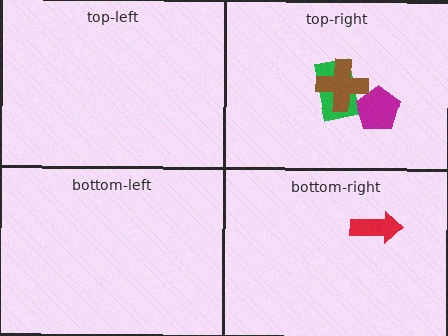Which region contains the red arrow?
The bottom-right region.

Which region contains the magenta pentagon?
The top-right region.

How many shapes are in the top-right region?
3.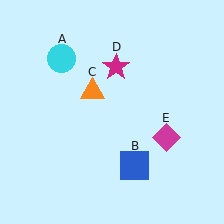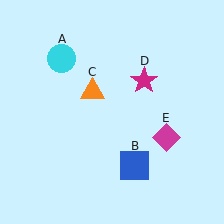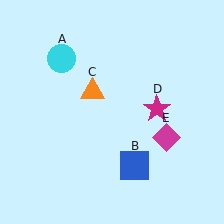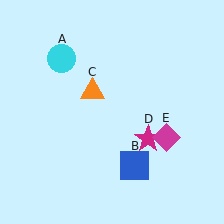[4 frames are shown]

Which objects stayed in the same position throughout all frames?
Cyan circle (object A) and blue square (object B) and orange triangle (object C) and magenta diamond (object E) remained stationary.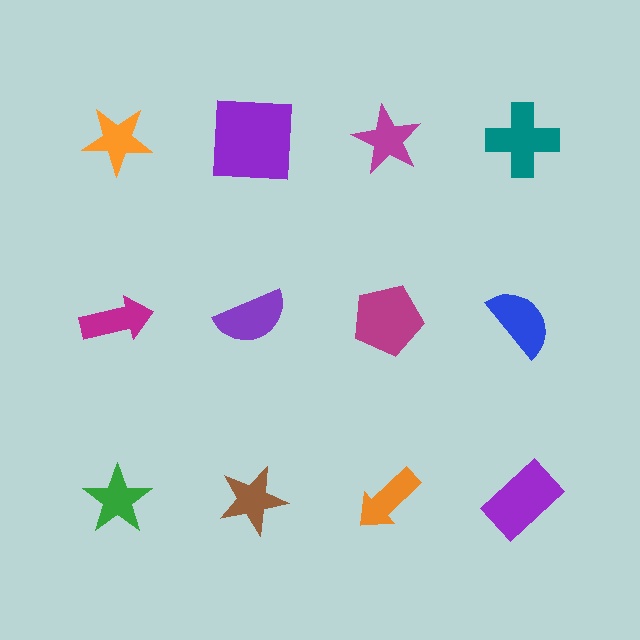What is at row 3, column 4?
A purple rectangle.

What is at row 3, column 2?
A brown star.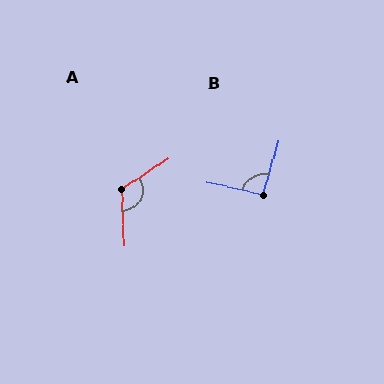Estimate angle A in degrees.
Approximately 121 degrees.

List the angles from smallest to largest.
B (93°), A (121°).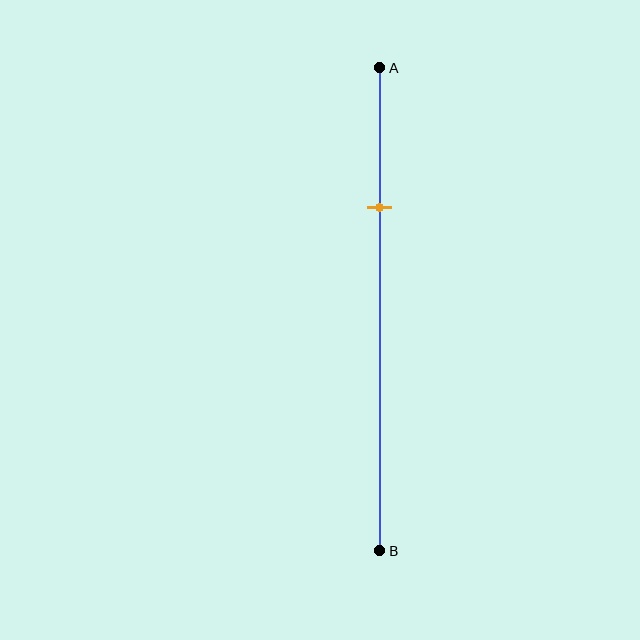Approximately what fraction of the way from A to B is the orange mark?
The orange mark is approximately 30% of the way from A to B.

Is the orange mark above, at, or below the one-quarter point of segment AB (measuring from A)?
The orange mark is below the one-quarter point of segment AB.